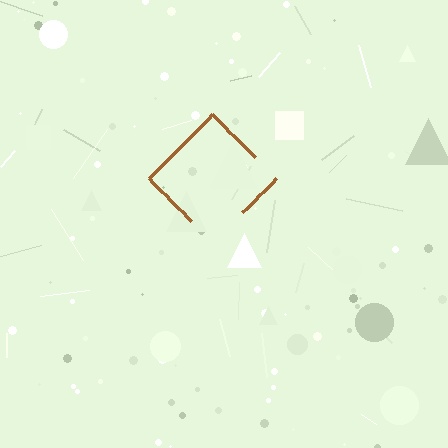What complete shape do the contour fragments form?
The contour fragments form a diamond.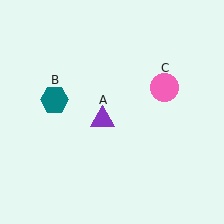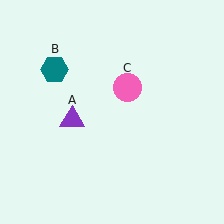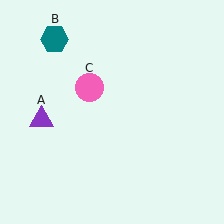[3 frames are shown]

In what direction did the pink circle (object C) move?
The pink circle (object C) moved left.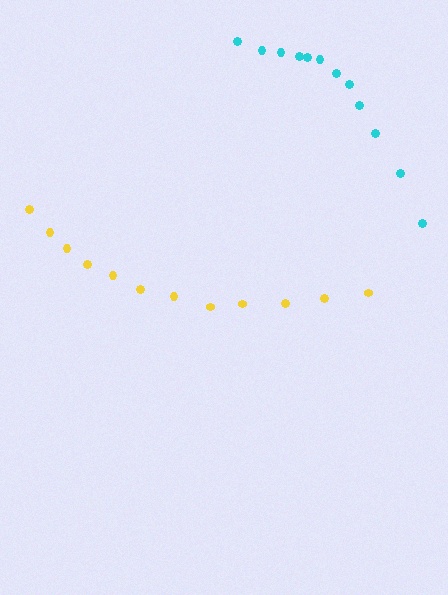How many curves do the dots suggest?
There are 2 distinct paths.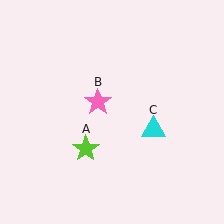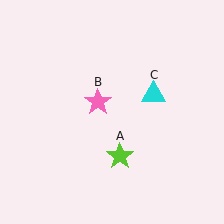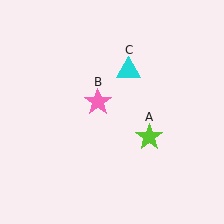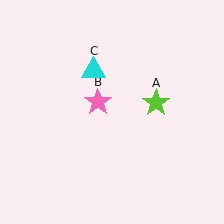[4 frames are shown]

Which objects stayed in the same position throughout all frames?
Pink star (object B) remained stationary.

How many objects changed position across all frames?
2 objects changed position: lime star (object A), cyan triangle (object C).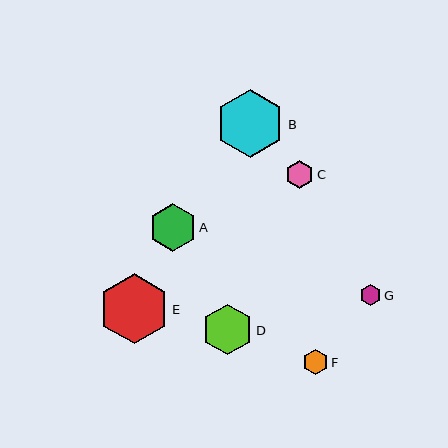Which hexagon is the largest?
Hexagon E is the largest with a size of approximately 70 pixels.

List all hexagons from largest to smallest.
From largest to smallest: E, B, D, A, C, F, G.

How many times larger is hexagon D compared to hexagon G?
Hexagon D is approximately 2.4 times the size of hexagon G.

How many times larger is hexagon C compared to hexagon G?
Hexagon C is approximately 1.3 times the size of hexagon G.